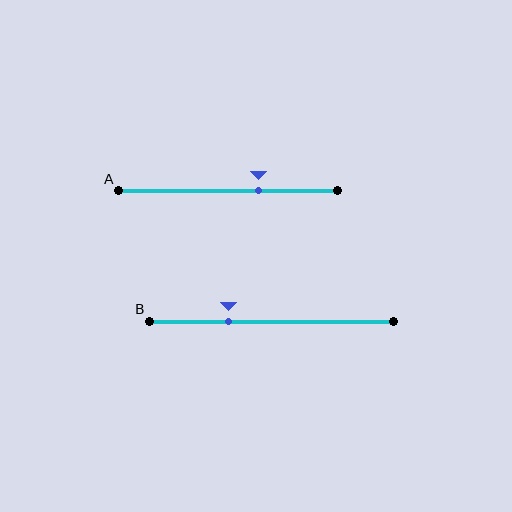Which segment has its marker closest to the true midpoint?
Segment A has its marker closest to the true midpoint.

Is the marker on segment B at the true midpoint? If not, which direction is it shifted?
No, the marker on segment B is shifted to the left by about 18% of the segment length.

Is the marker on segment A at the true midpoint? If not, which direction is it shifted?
No, the marker on segment A is shifted to the right by about 14% of the segment length.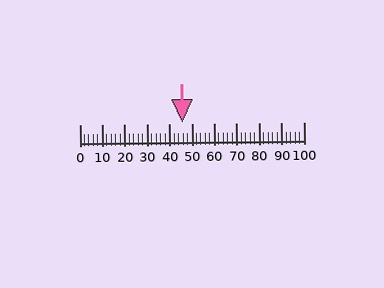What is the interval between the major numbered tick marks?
The major tick marks are spaced 10 units apart.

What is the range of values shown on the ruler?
The ruler shows values from 0 to 100.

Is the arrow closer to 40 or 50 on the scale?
The arrow is closer to 50.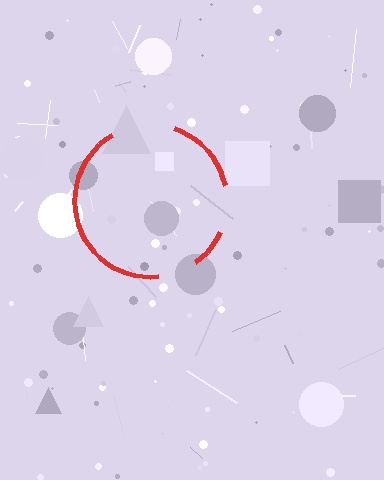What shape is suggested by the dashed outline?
The dashed outline suggests a circle.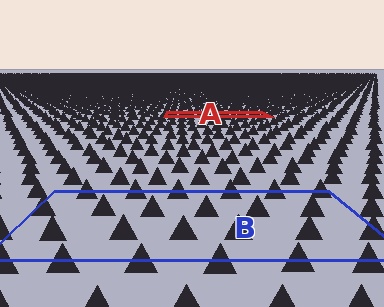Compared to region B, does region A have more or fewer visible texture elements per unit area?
Region A has more texture elements per unit area — they are packed more densely because it is farther away.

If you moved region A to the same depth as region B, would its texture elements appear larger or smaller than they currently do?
They would appear larger. At a closer depth, the same texture elements are projected at a bigger on-screen size.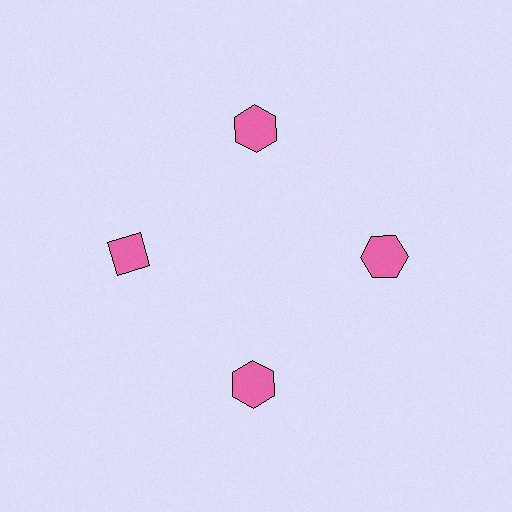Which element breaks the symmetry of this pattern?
The pink diamond at roughly the 9 o'clock position breaks the symmetry. All other shapes are pink hexagons.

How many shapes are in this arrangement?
There are 4 shapes arranged in a ring pattern.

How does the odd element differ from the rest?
It has a different shape: diamond instead of hexagon.